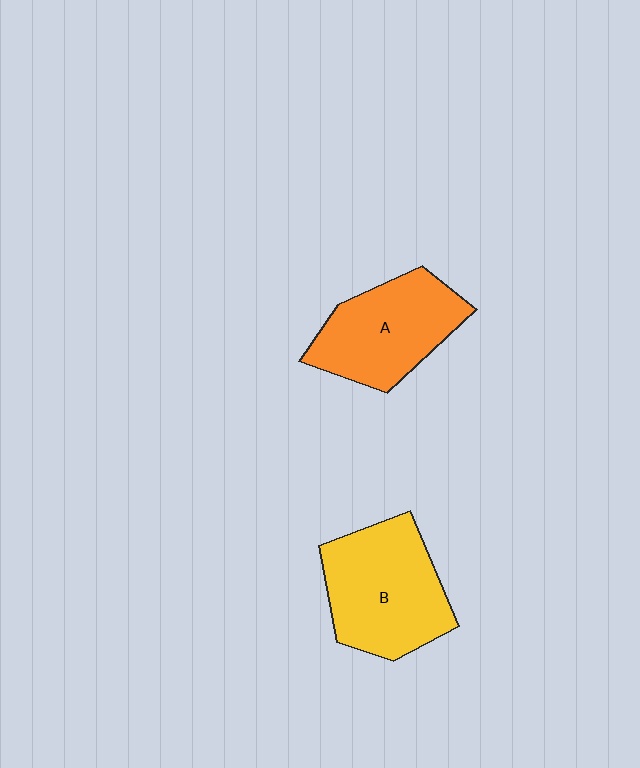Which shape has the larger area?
Shape B (yellow).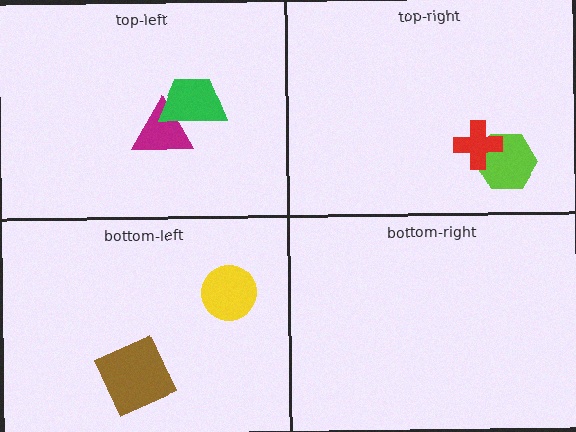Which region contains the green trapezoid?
The top-left region.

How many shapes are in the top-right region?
2.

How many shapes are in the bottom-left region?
2.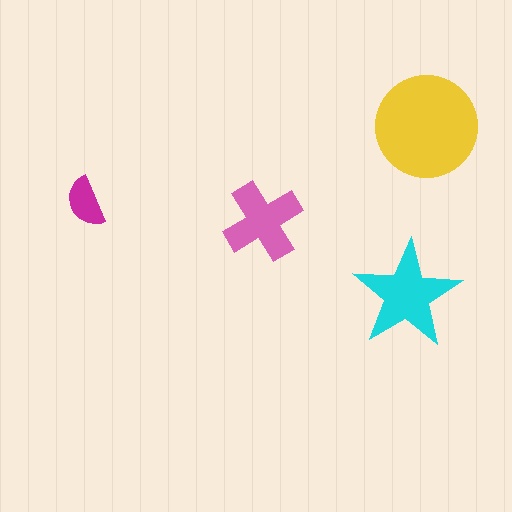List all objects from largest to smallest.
The yellow circle, the cyan star, the pink cross, the magenta semicircle.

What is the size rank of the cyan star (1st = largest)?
2nd.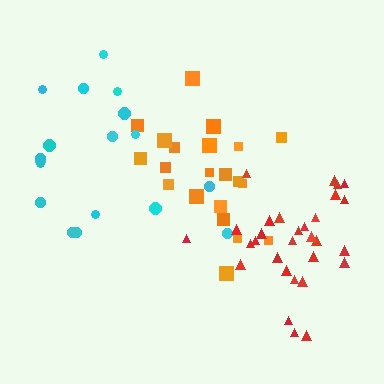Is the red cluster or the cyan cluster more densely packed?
Red.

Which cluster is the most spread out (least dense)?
Cyan.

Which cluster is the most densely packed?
Orange.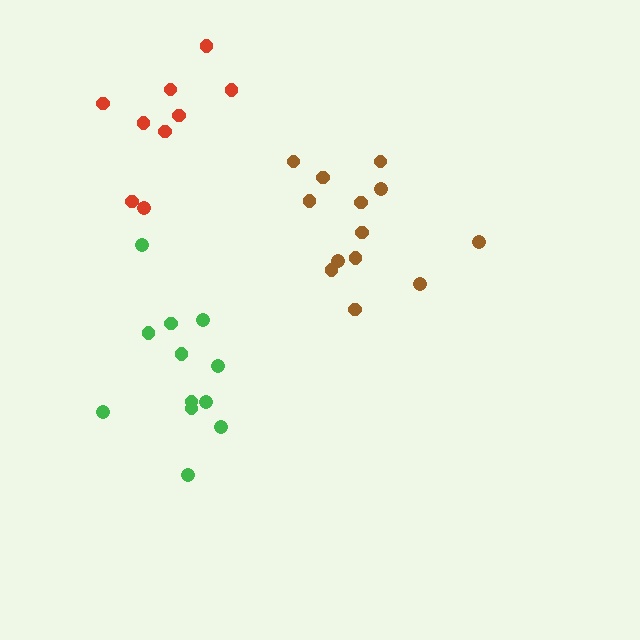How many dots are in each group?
Group 1: 12 dots, Group 2: 13 dots, Group 3: 9 dots (34 total).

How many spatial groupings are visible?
There are 3 spatial groupings.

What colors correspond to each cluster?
The clusters are colored: green, brown, red.